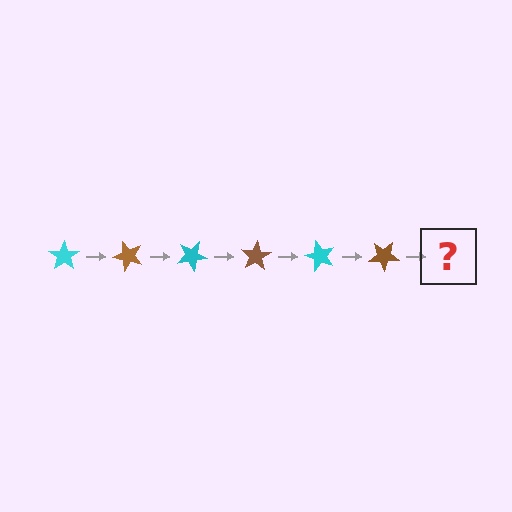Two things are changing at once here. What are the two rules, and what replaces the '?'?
The two rules are that it rotates 50 degrees each step and the color cycles through cyan and brown. The '?' should be a cyan star, rotated 300 degrees from the start.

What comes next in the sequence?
The next element should be a cyan star, rotated 300 degrees from the start.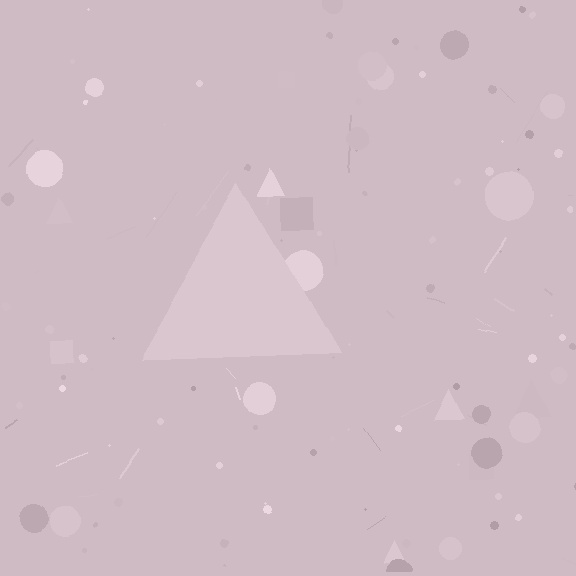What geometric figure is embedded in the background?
A triangle is embedded in the background.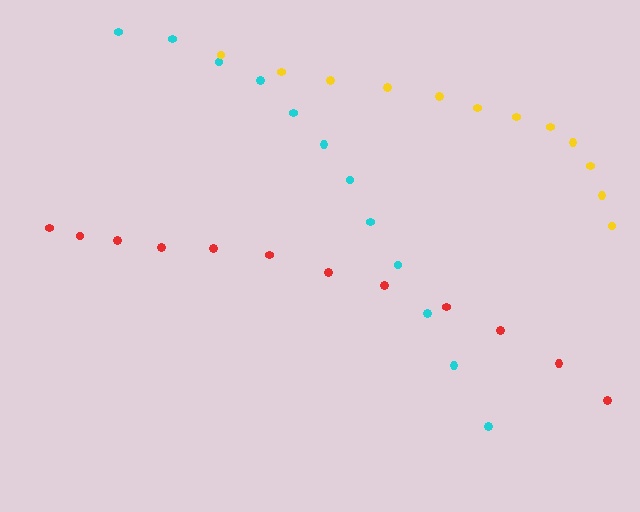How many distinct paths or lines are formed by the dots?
There are 3 distinct paths.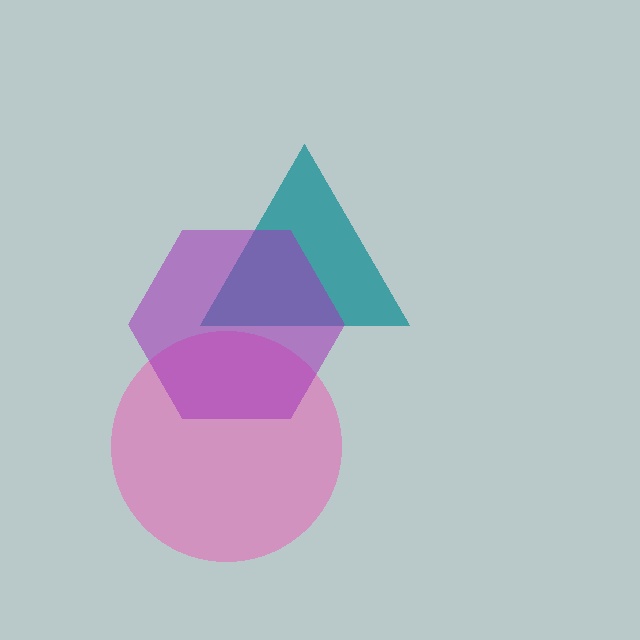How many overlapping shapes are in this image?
There are 3 overlapping shapes in the image.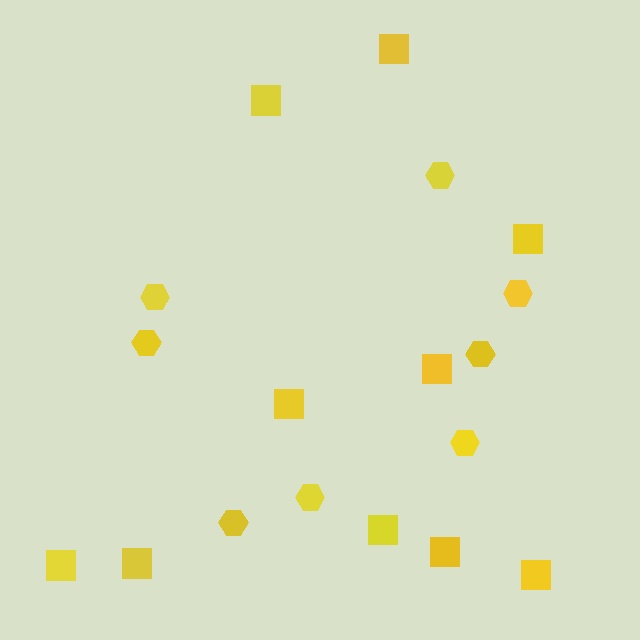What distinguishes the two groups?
There are 2 groups: one group of hexagons (8) and one group of squares (10).